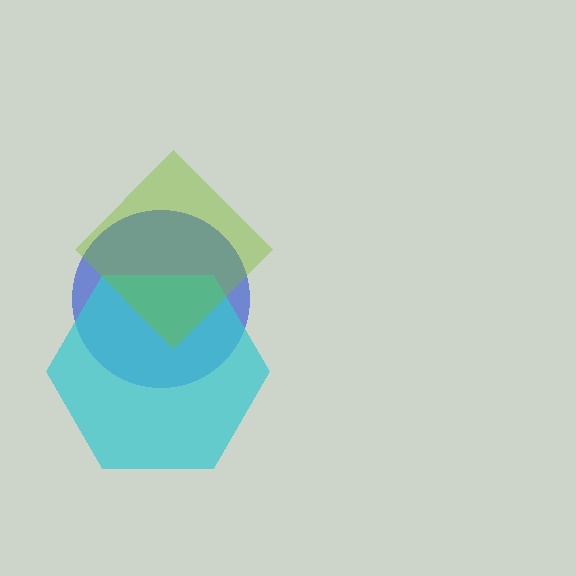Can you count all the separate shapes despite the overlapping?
Yes, there are 3 separate shapes.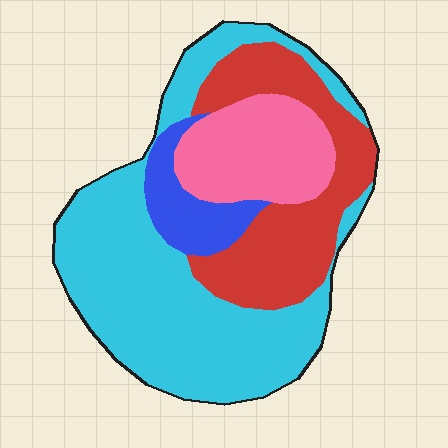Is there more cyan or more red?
Cyan.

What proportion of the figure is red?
Red covers about 25% of the figure.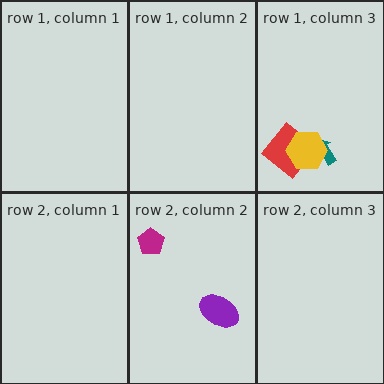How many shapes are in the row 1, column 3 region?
3.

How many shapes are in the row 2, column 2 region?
2.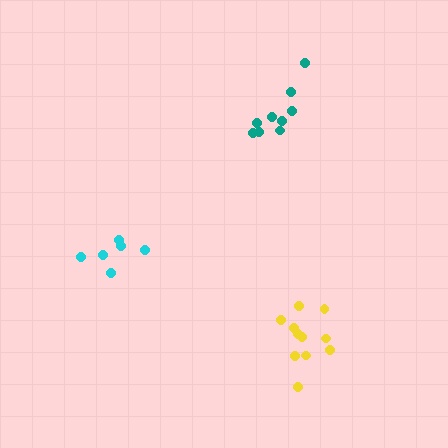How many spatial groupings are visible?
There are 3 spatial groupings.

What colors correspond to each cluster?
The clusters are colored: cyan, teal, yellow.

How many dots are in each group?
Group 1: 6 dots, Group 2: 9 dots, Group 3: 11 dots (26 total).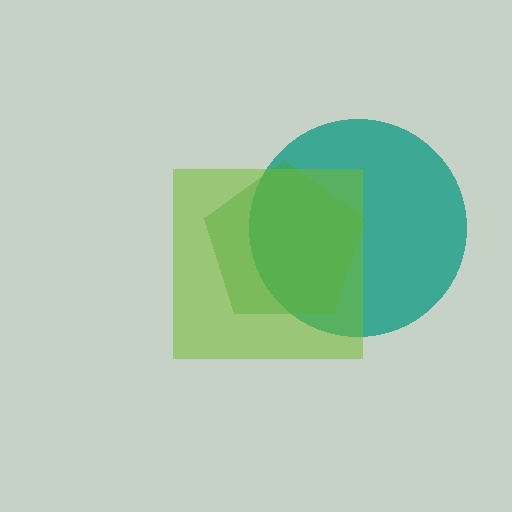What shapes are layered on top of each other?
The layered shapes are: a teal circle, a green pentagon, a lime square.